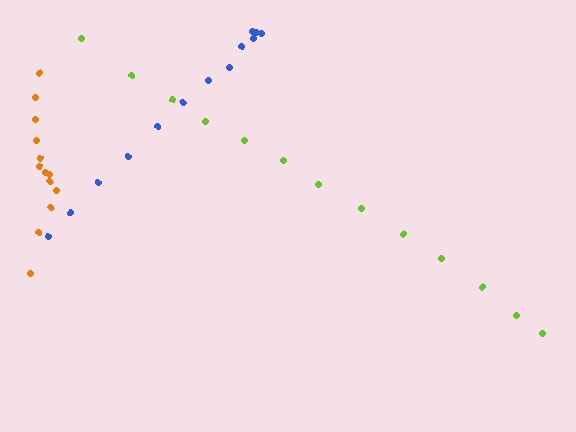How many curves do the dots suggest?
There are 3 distinct paths.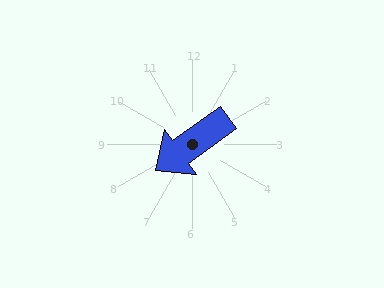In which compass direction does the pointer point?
Southwest.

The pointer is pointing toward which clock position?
Roughly 8 o'clock.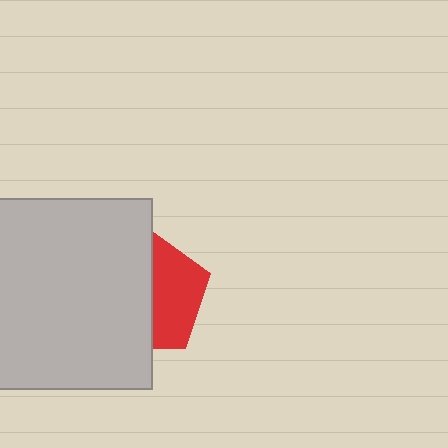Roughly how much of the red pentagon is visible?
A small part of it is visible (roughly 42%).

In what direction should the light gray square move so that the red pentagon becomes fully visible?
The light gray square should move left. That is the shortest direction to clear the overlap and leave the red pentagon fully visible.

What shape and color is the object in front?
The object in front is a light gray square.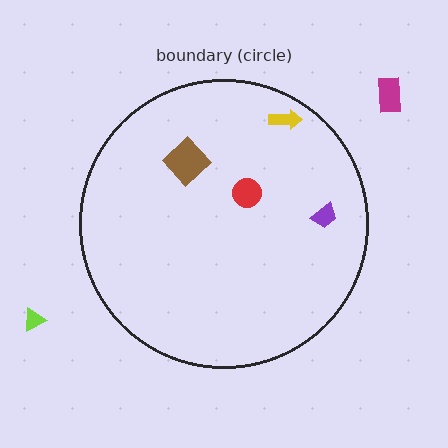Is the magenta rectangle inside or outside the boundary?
Outside.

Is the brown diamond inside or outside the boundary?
Inside.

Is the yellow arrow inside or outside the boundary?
Inside.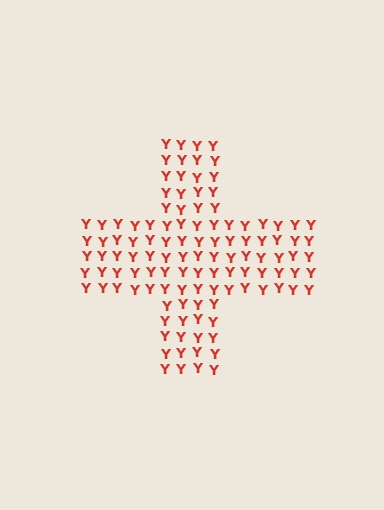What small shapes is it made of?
It is made of small letter Y's.